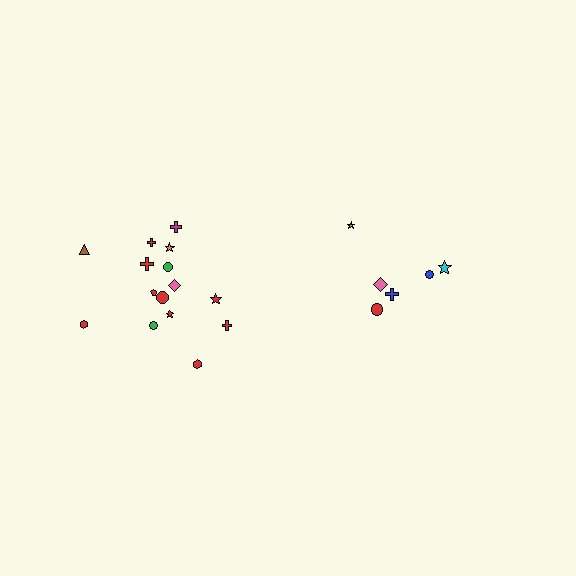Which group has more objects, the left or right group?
The left group.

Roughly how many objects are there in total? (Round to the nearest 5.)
Roughly 20 objects in total.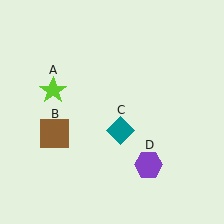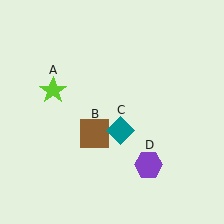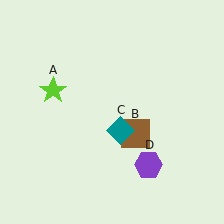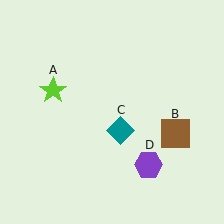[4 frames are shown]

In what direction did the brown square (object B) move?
The brown square (object B) moved right.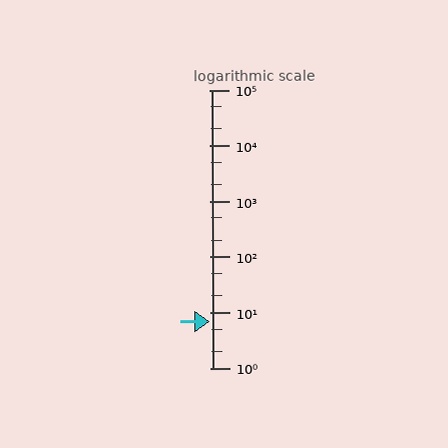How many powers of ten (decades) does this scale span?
The scale spans 5 decades, from 1 to 100000.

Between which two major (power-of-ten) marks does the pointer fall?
The pointer is between 1 and 10.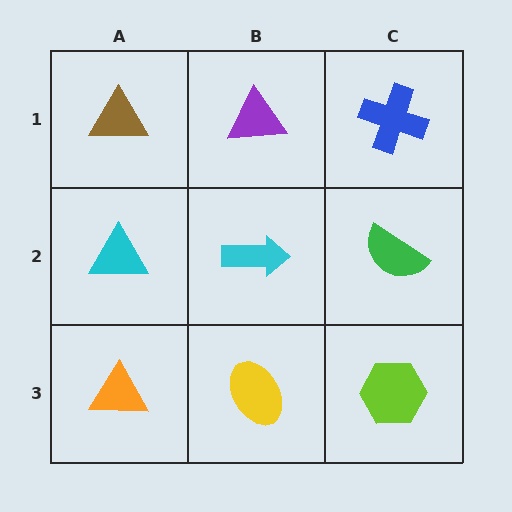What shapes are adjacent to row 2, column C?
A blue cross (row 1, column C), a lime hexagon (row 3, column C), a cyan arrow (row 2, column B).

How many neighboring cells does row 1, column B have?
3.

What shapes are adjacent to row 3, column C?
A green semicircle (row 2, column C), a yellow ellipse (row 3, column B).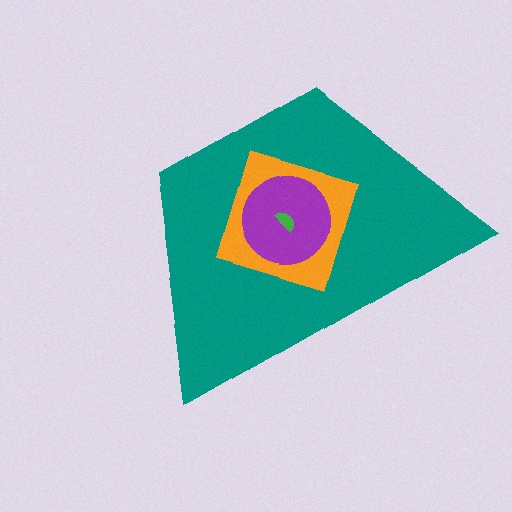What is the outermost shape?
The teal trapezoid.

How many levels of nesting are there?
4.